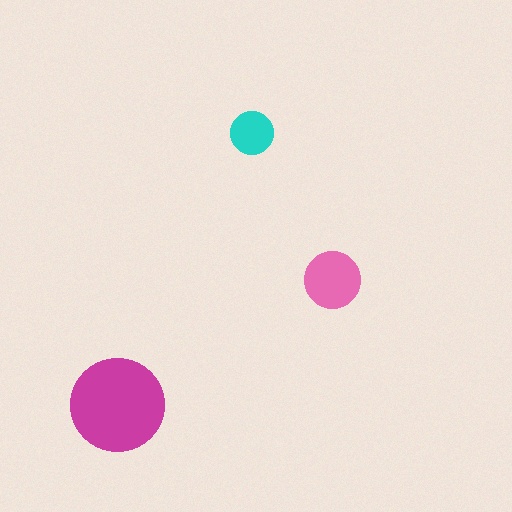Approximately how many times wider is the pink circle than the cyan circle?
About 1.5 times wider.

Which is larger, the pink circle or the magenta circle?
The magenta one.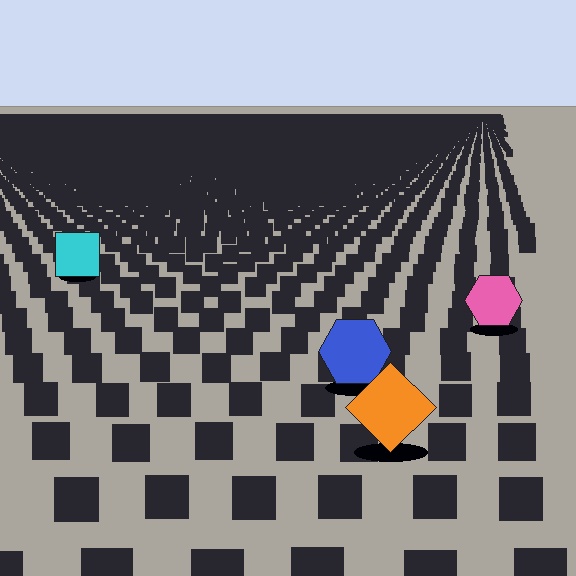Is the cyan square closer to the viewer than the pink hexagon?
No. The pink hexagon is closer — you can tell from the texture gradient: the ground texture is coarser near it.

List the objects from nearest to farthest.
From nearest to farthest: the orange diamond, the blue hexagon, the pink hexagon, the cyan square.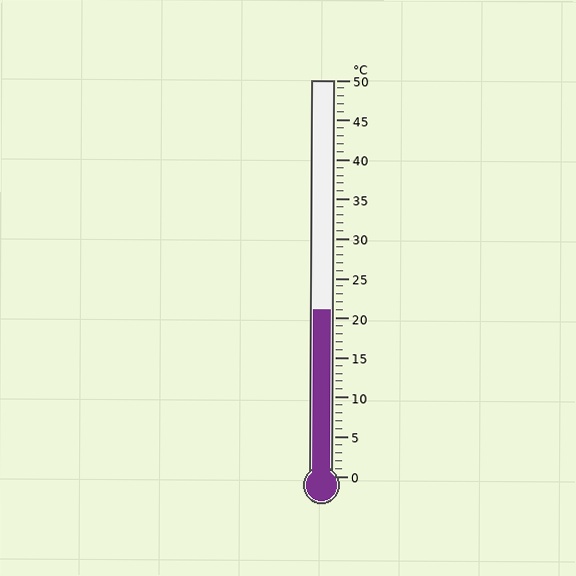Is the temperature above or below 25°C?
The temperature is below 25°C.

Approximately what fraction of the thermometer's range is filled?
The thermometer is filled to approximately 40% of its range.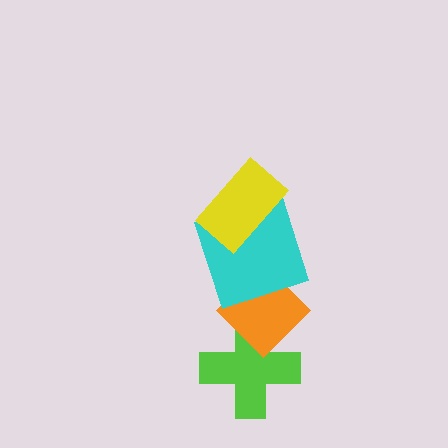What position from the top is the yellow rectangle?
The yellow rectangle is 1st from the top.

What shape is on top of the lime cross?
The orange diamond is on top of the lime cross.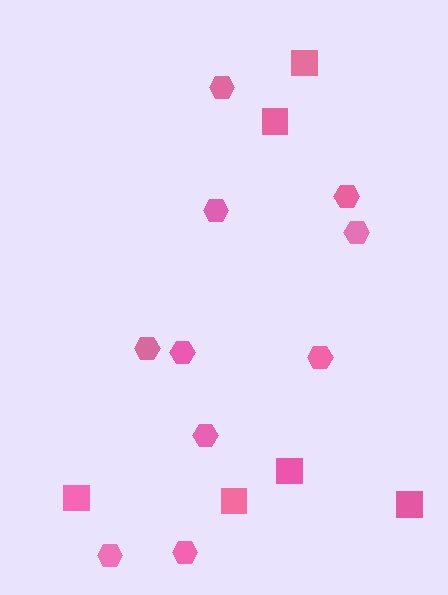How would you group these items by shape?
There are 2 groups: one group of hexagons (10) and one group of squares (6).